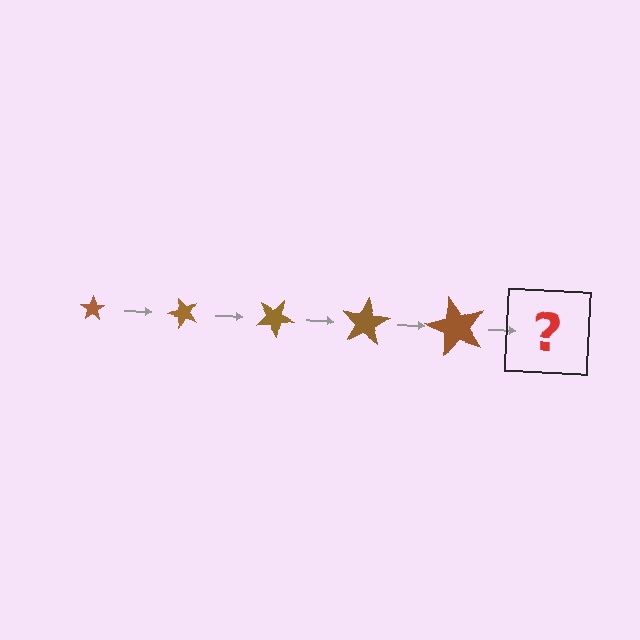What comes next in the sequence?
The next element should be a star, larger than the previous one and rotated 250 degrees from the start.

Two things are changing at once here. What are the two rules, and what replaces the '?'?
The two rules are that the star grows larger each step and it rotates 50 degrees each step. The '?' should be a star, larger than the previous one and rotated 250 degrees from the start.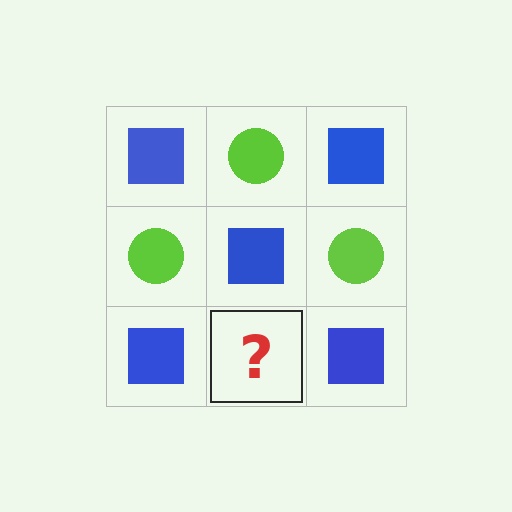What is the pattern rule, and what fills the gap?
The rule is that it alternates blue square and lime circle in a checkerboard pattern. The gap should be filled with a lime circle.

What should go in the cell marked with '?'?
The missing cell should contain a lime circle.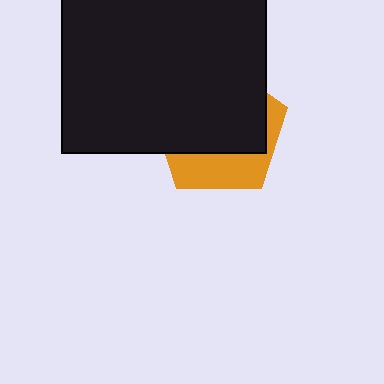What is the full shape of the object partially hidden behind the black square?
The partially hidden object is an orange pentagon.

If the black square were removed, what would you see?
You would see the complete orange pentagon.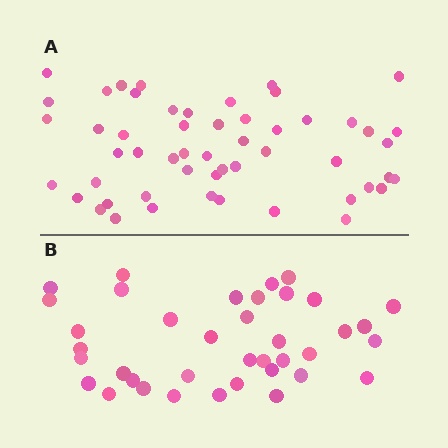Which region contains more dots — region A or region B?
Region A (the top region) has more dots.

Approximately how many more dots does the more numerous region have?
Region A has approximately 15 more dots than region B.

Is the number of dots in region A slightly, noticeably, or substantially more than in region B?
Region A has noticeably more, but not dramatically so. The ratio is roughly 1.4 to 1.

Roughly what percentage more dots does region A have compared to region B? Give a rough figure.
About 40% more.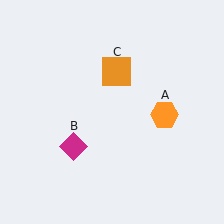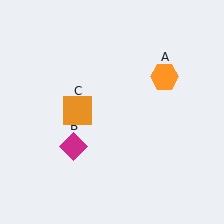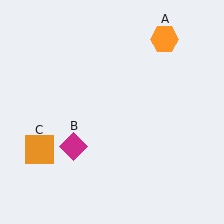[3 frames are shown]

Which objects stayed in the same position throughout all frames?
Magenta diamond (object B) remained stationary.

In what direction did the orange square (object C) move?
The orange square (object C) moved down and to the left.